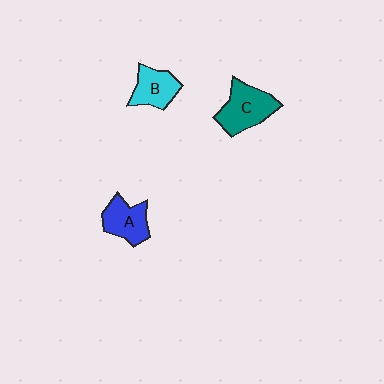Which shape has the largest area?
Shape C (teal).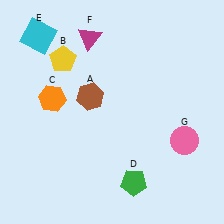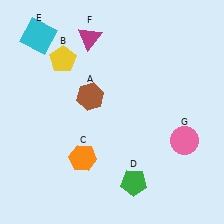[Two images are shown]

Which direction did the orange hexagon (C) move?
The orange hexagon (C) moved down.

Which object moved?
The orange hexagon (C) moved down.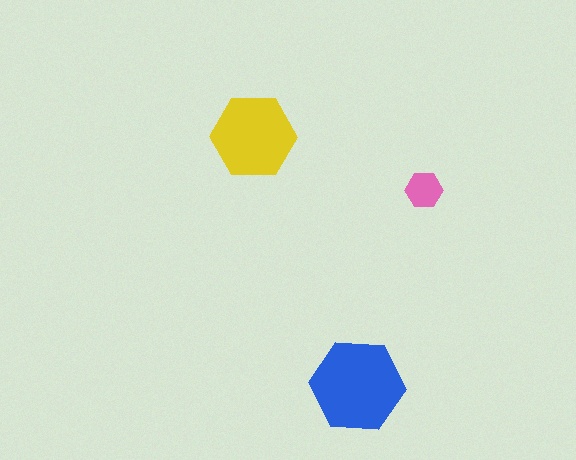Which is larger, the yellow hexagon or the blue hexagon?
The blue one.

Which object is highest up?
The yellow hexagon is topmost.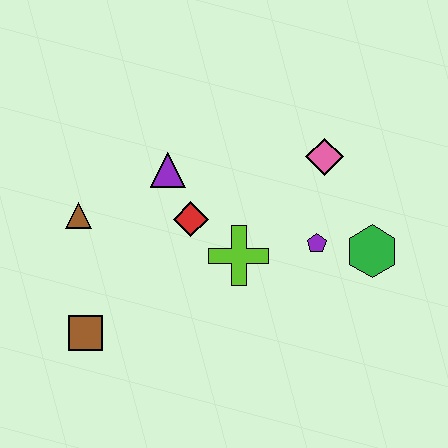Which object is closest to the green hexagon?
The purple pentagon is closest to the green hexagon.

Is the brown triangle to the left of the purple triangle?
Yes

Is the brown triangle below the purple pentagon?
No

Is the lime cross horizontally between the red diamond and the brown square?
No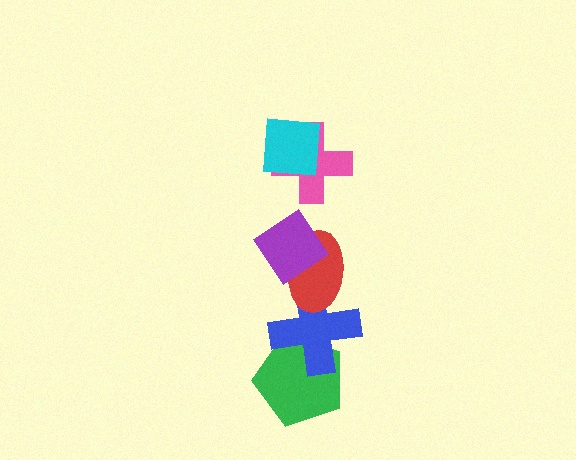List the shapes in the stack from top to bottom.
From top to bottom: the cyan square, the pink cross, the purple diamond, the red ellipse, the blue cross, the green pentagon.